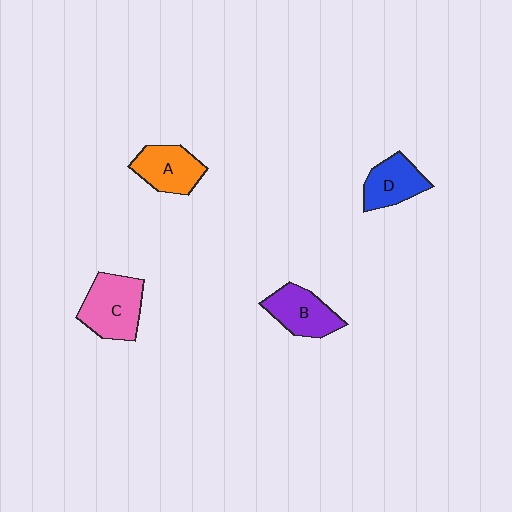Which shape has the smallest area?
Shape D (blue).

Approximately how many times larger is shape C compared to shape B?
Approximately 1.2 times.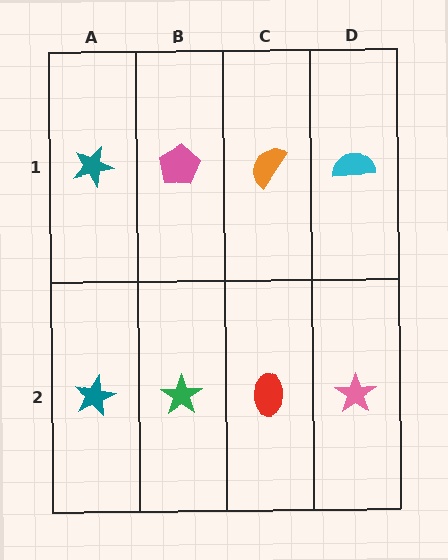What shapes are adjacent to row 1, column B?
A green star (row 2, column B), a teal star (row 1, column A), an orange semicircle (row 1, column C).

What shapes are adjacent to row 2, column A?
A teal star (row 1, column A), a green star (row 2, column B).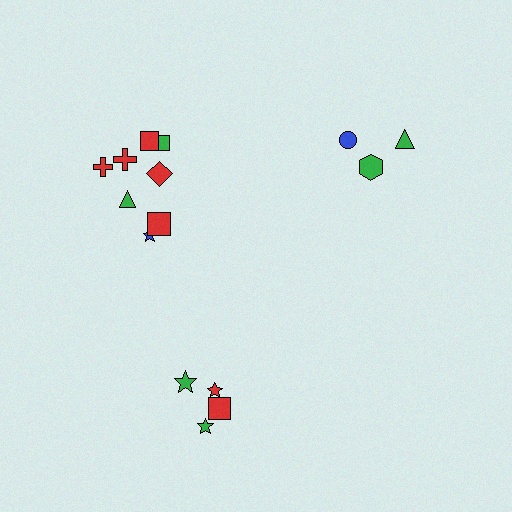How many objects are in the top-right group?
There are 4 objects.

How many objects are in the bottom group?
There are 4 objects.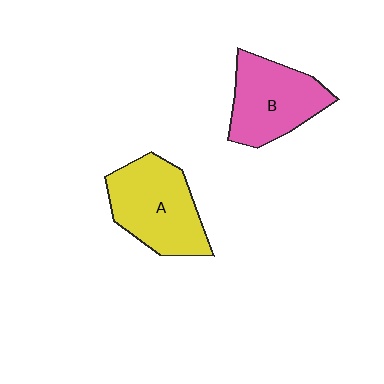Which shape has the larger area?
Shape A (yellow).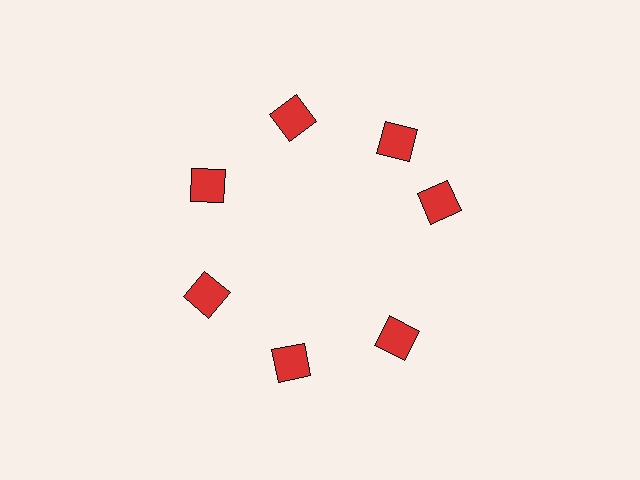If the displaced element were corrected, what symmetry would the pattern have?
It would have 7-fold rotational symmetry — the pattern would map onto itself every 51 degrees.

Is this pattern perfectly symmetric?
No. The 7 red squares are arranged in a ring, but one element near the 3 o'clock position is rotated out of alignment along the ring, breaking the 7-fold rotational symmetry.